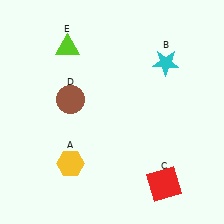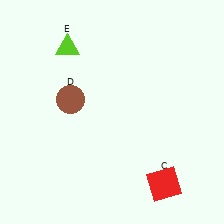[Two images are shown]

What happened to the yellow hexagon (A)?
The yellow hexagon (A) was removed in Image 2. It was in the bottom-left area of Image 1.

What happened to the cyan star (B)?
The cyan star (B) was removed in Image 2. It was in the top-right area of Image 1.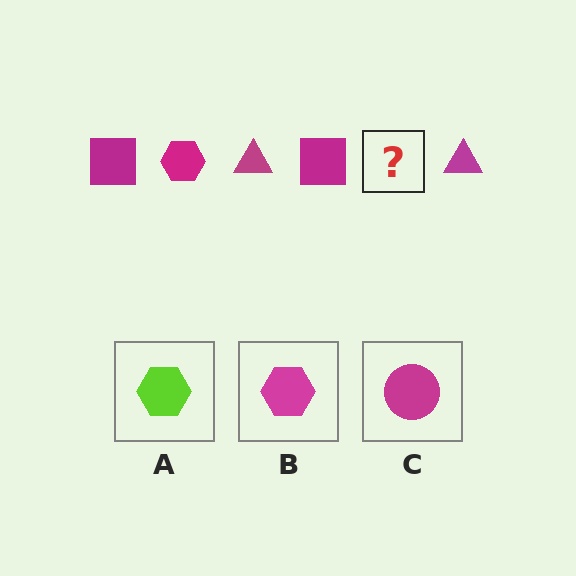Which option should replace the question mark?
Option B.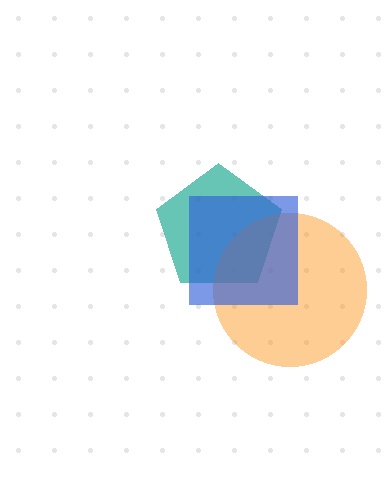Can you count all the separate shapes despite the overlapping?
Yes, there are 3 separate shapes.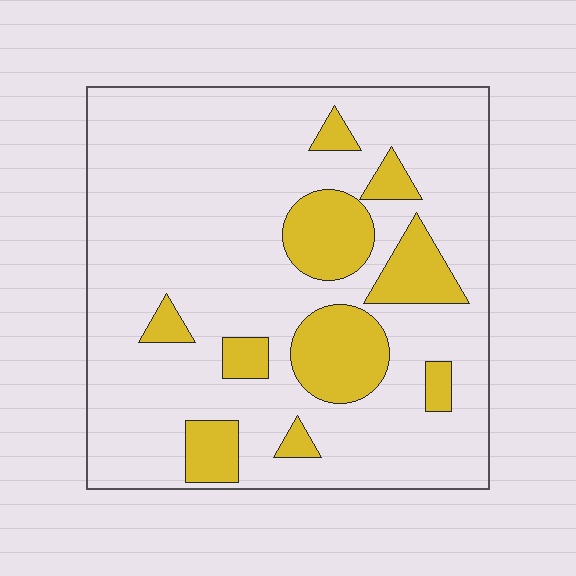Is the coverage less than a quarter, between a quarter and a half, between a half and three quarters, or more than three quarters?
Less than a quarter.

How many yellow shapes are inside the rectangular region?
10.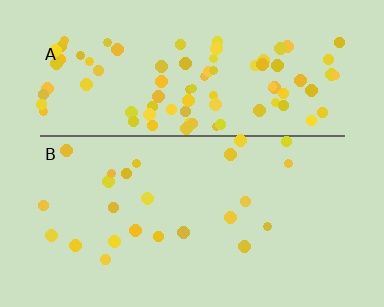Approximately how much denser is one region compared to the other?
Approximately 3.8× — region A over region B.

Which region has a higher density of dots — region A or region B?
A (the top).